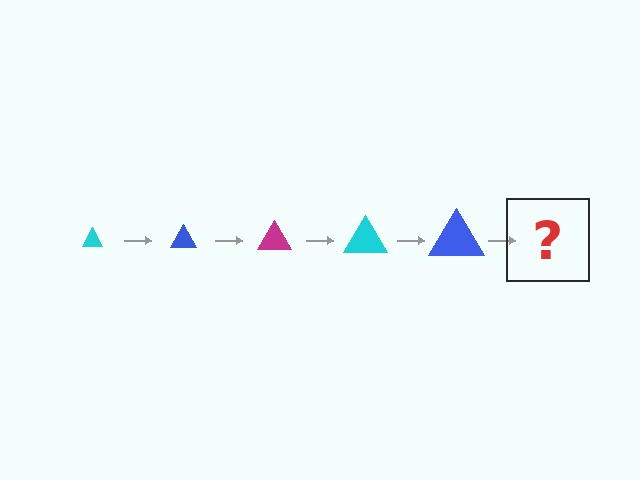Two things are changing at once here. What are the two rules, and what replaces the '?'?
The two rules are that the triangle grows larger each step and the color cycles through cyan, blue, and magenta. The '?' should be a magenta triangle, larger than the previous one.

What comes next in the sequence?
The next element should be a magenta triangle, larger than the previous one.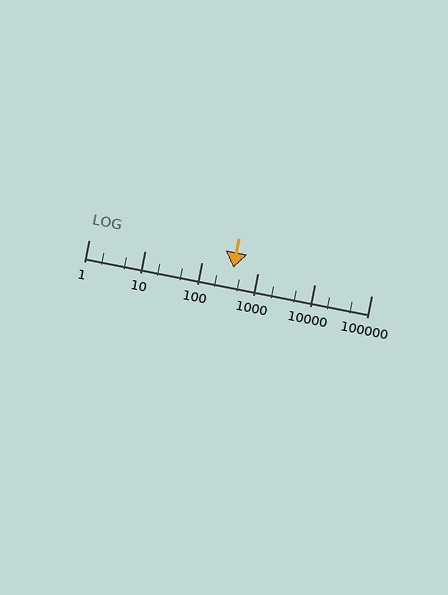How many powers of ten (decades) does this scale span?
The scale spans 5 decades, from 1 to 100000.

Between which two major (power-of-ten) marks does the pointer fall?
The pointer is between 100 and 1000.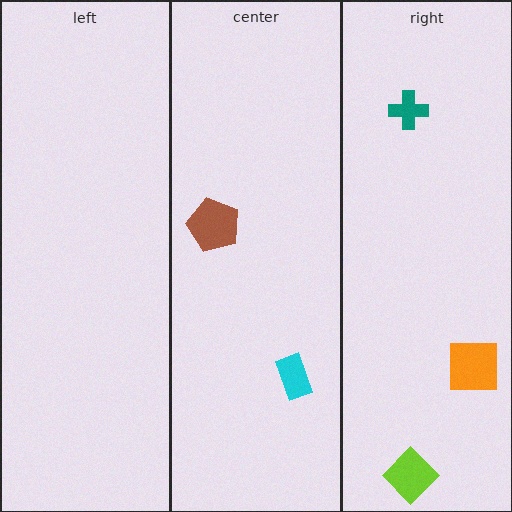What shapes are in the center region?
The cyan rectangle, the brown pentagon.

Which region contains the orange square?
The right region.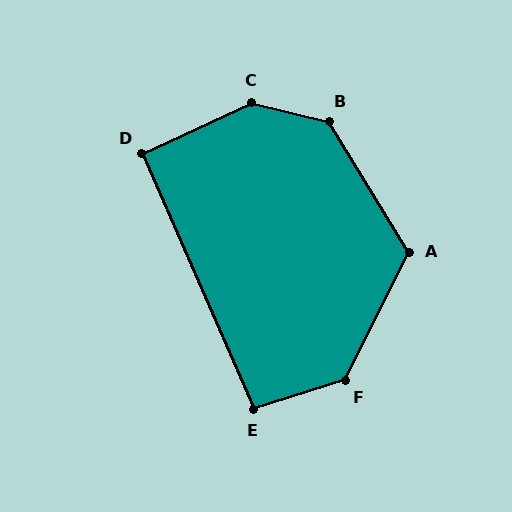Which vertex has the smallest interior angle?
D, at approximately 91 degrees.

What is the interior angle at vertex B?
Approximately 135 degrees (obtuse).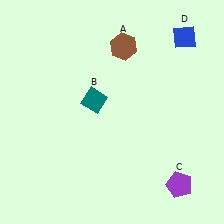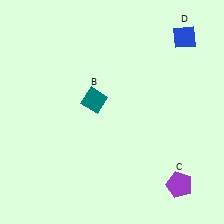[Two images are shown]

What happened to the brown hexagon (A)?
The brown hexagon (A) was removed in Image 2. It was in the top-right area of Image 1.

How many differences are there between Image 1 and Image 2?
There is 1 difference between the two images.